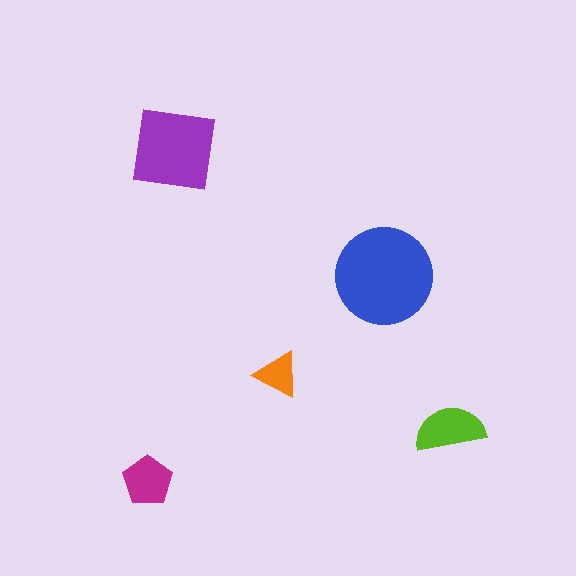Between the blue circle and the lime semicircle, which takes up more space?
The blue circle.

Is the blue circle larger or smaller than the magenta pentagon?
Larger.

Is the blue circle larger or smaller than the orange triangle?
Larger.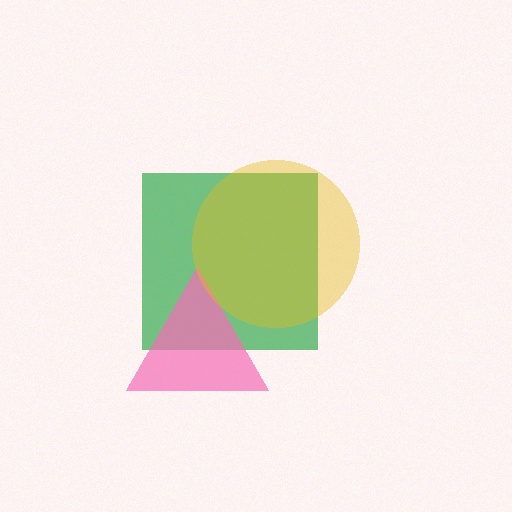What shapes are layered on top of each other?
The layered shapes are: a green square, a pink triangle, a yellow circle.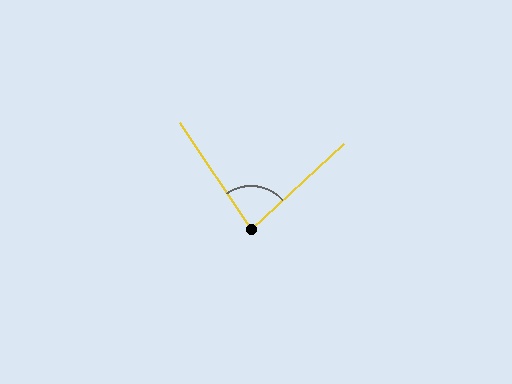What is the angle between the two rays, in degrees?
Approximately 81 degrees.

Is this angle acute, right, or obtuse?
It is acute.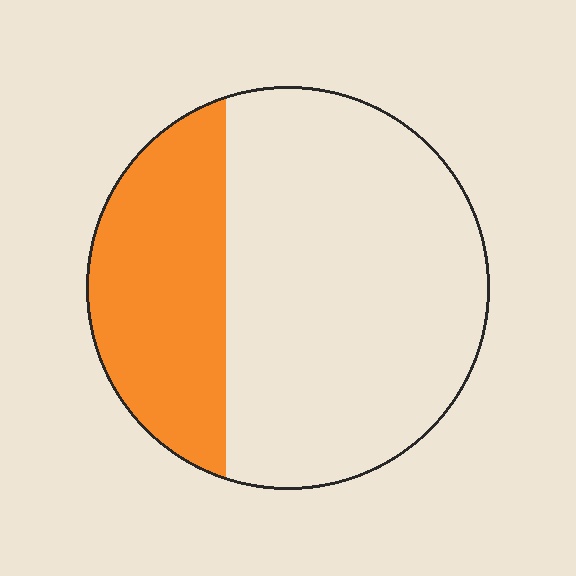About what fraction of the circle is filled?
About one third (1/3).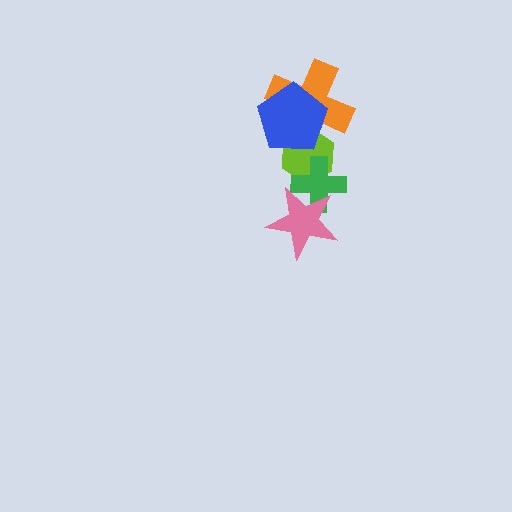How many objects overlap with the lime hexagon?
3 objects overlap with the lime hexagon.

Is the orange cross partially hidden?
Yes, it is partially covered by another shape.